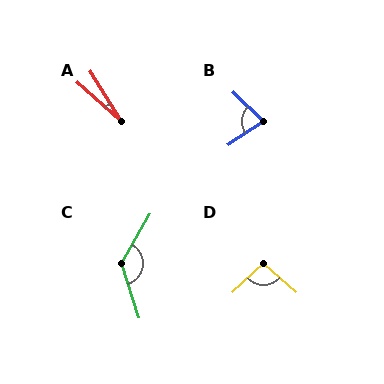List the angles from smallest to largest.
A (17°), B (78°), D (96°), C (132°).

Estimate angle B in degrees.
Approximately 78 degrees.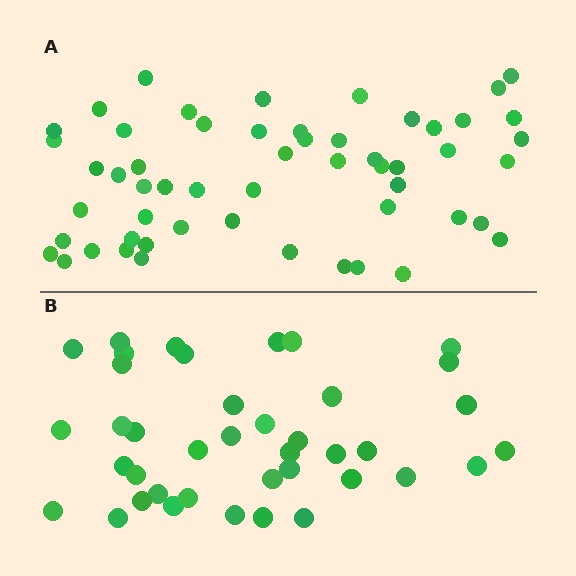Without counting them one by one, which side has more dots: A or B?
Region A (the top region) has more dots.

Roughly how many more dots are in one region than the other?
Region A has approximately 15 more dots than region B.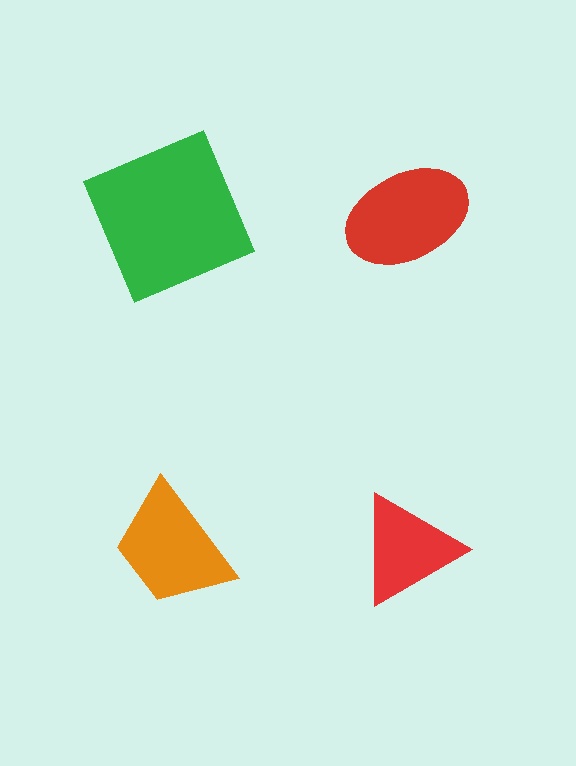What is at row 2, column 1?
An orange trapezoid.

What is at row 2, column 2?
A red triangle.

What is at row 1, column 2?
A red ellipse.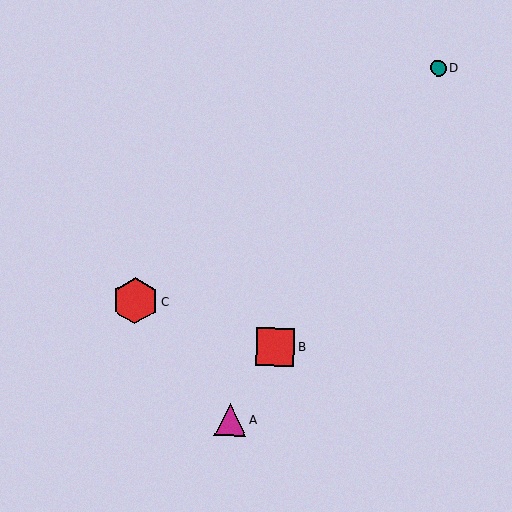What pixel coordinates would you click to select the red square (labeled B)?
Click at (276, 347) to select the red square B.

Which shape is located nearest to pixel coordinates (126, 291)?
The red hexagon (labeled C) at (135, 301) is nearest to that location.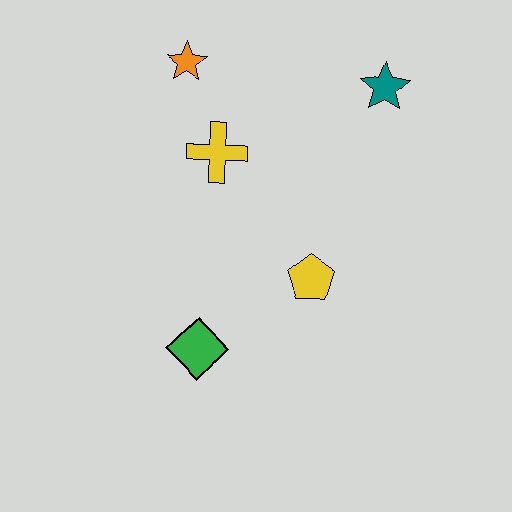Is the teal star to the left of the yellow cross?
No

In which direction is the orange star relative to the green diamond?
The orange star is above the green diamond.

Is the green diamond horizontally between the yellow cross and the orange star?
Yes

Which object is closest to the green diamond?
The yellow pentagon is closest to the green diamond.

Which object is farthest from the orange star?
The green diamond is farthest from the orange star.